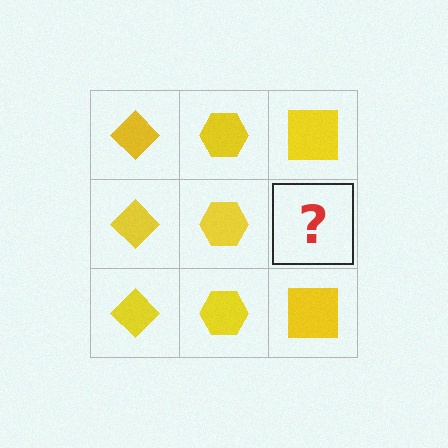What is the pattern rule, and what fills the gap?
The rule is that each column has a consistent shape. The gap should be filled with a yellow square.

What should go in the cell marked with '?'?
The missing cell should contain a yellow square.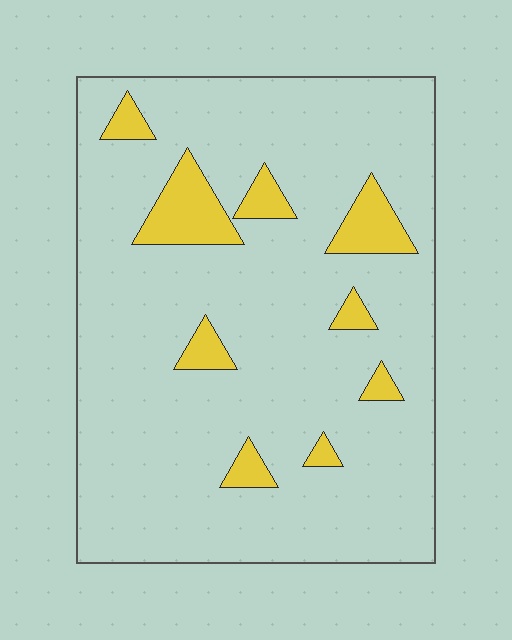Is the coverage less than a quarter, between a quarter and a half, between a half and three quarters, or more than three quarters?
Less than a quarter.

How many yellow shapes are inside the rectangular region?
9.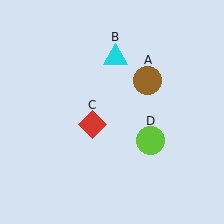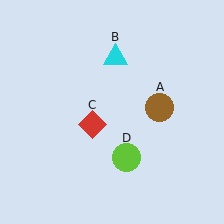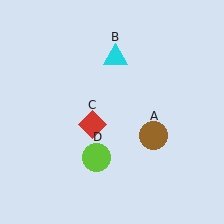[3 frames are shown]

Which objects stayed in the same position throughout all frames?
Cyan triangle (object B) and red diamond (object C) remained stationary.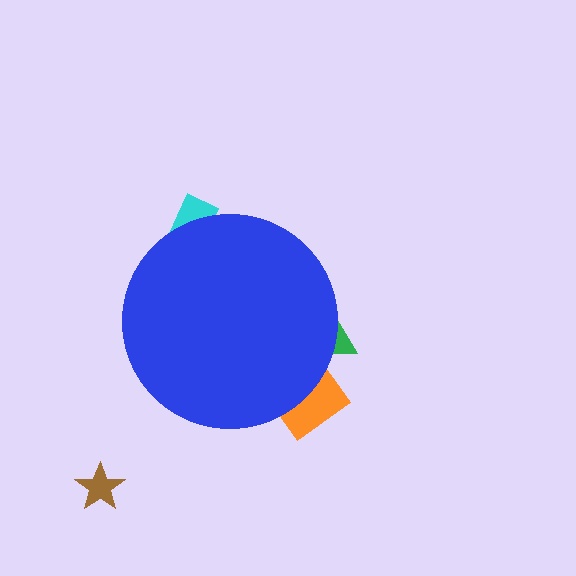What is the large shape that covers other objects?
A blue circle.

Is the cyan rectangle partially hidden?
Yes, the cyan rectangle is partially hidden behind the blue circle.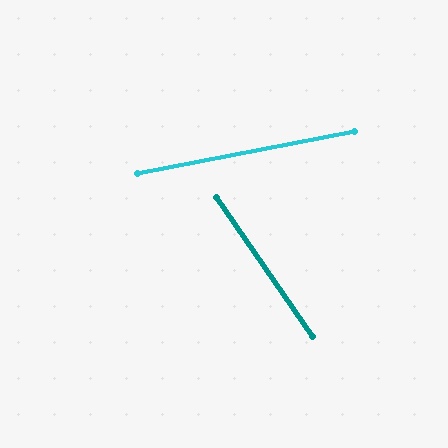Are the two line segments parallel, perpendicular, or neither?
Neither parallel nor perpendicular — they differ by about 66°.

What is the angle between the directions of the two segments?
Approximately 66 degrees.